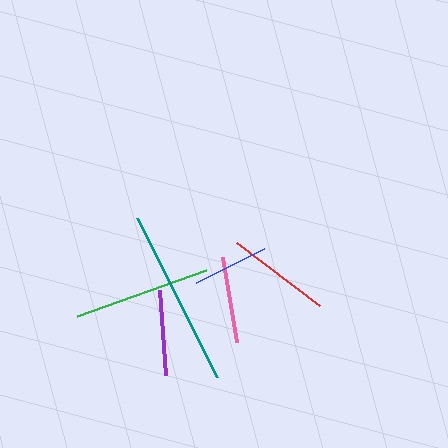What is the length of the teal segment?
The teal segment is approximately 178 pixels long.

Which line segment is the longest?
The teal line is the longest at approximately 178 pixels.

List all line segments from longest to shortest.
From longest to shortest: teal, green, red, pink, purple, blue.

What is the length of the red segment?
The red segment is approximately 104 pixels long.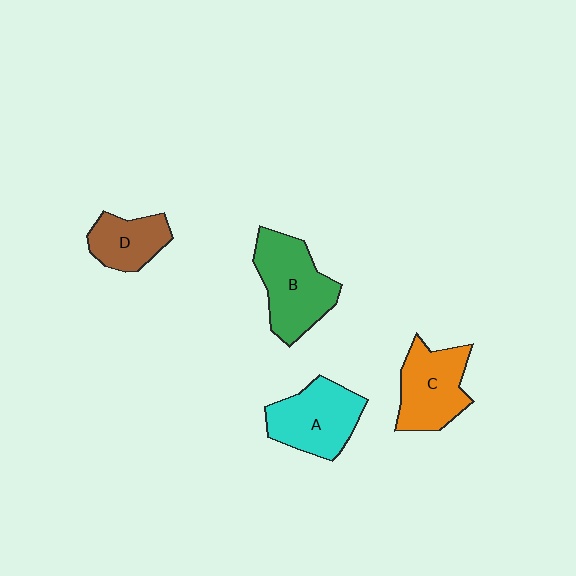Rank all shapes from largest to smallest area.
From largest to smallest: B (green), A (cyan), C (orange), D (brown).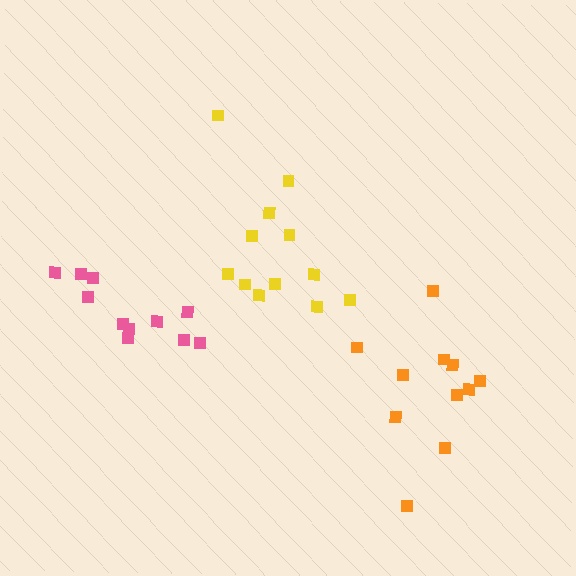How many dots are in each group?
Group 1: 11 dots, Group 2: 11 dots, Group 3: 12 dots (34 total).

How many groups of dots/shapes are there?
There are 3 groups.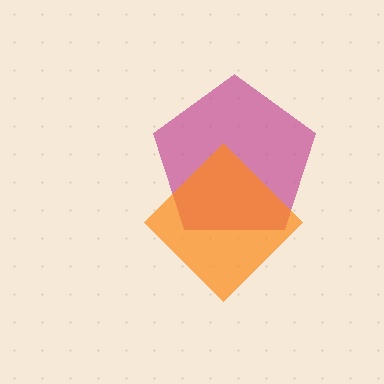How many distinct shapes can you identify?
There are 2 distinct shapes: a magenta pentagon, an orange diamond.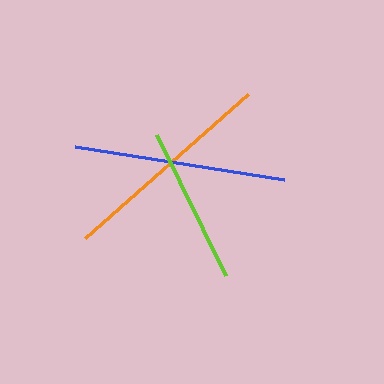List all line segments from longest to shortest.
From longest to shortest: orange, blue, lime.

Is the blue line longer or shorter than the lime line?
The blue line is longer than the lime line.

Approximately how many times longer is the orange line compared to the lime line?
The orange line is approximately 1.4 times the length of the lime line.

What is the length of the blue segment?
The blue segment is approximately 212 pixels long.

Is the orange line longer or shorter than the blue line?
The orange line is longer than the blue line.